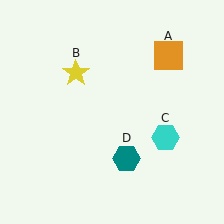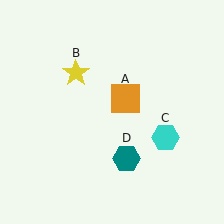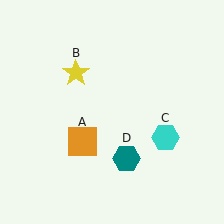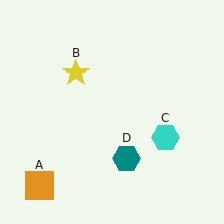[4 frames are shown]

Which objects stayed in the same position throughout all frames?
Yellow star (object B) and cyan hexagon (object C) and teal hexagon (object D) remained stationary.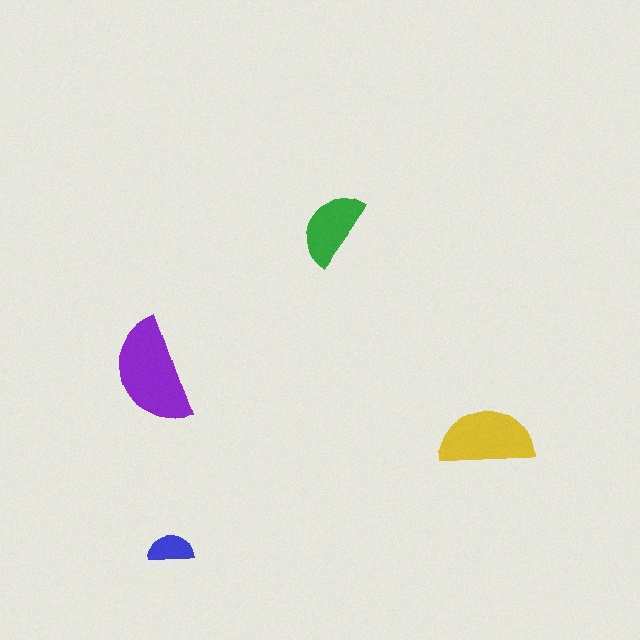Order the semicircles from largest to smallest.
the purple one, the yellow one, the green one, the blue one.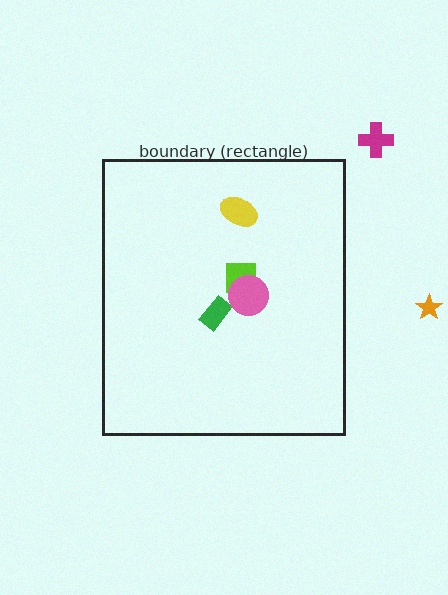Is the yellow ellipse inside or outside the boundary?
Inside.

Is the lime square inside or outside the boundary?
Inside.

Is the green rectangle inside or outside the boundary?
Inside.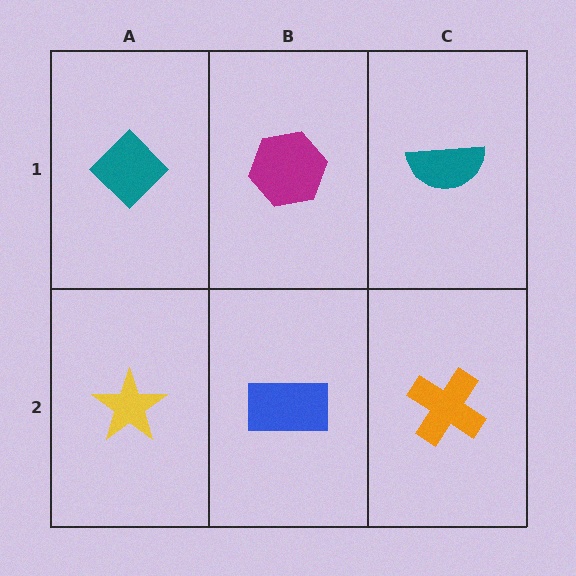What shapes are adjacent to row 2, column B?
A magenta hexagon (row 1, column B), a yellow star (row 2, column A), an orange cross (row 2, column C).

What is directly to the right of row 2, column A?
A blue rectangle.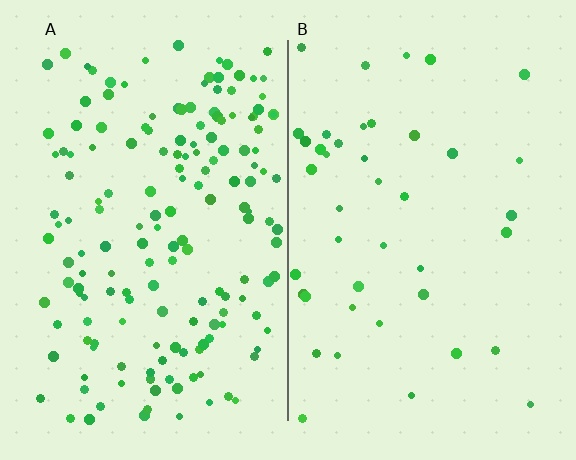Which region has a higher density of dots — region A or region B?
A (the left).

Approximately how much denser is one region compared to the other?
Approximately 4.0× — region A over region B.